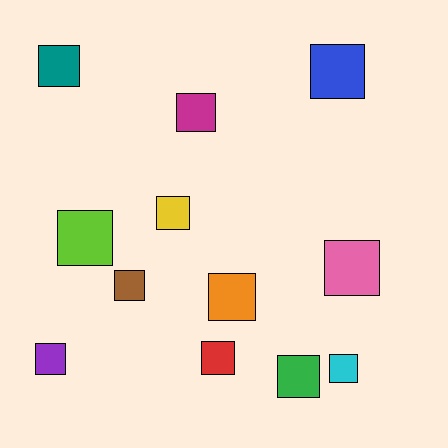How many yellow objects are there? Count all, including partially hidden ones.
There is 1 yellow object.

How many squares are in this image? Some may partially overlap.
There are 12 squares.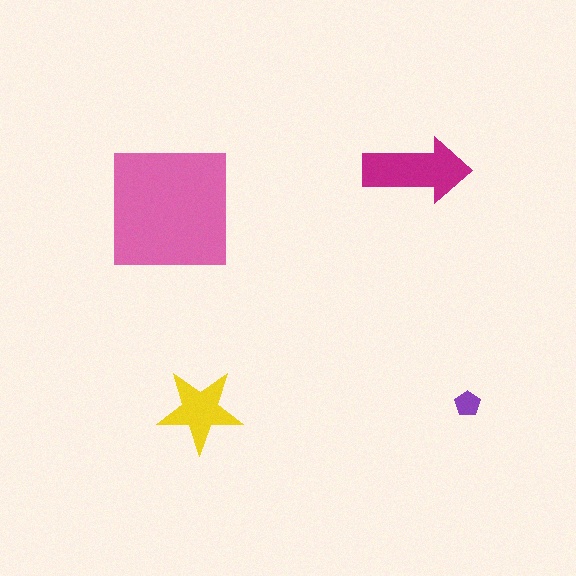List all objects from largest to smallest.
The pink square, the magenta arrow, the yellow star, the purple pentagon.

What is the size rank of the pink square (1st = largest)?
1st.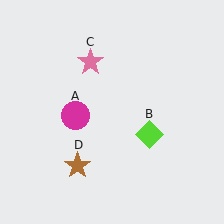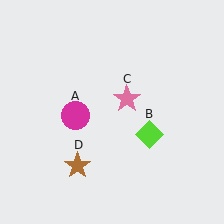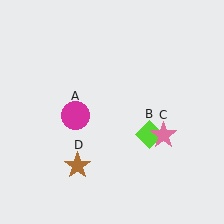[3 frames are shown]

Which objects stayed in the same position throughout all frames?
Magenta circle (object A) and lime diamond (object B) and brown star (object D) remained stationary.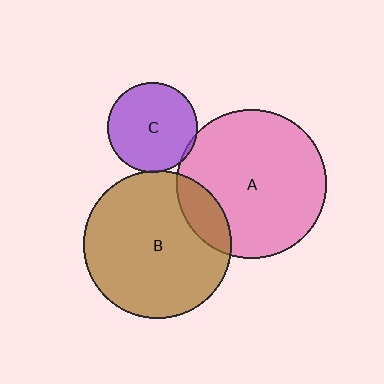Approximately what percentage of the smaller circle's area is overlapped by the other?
Approximately 5%.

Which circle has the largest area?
Circle A (pink).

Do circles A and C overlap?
Yes.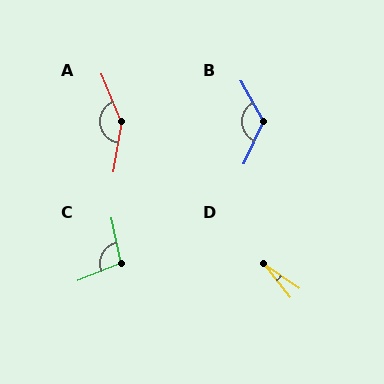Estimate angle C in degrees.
Approximately 100 degrees.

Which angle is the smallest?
D, at approximately 17 degrees.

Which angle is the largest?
A, at approximately 148 degrees.